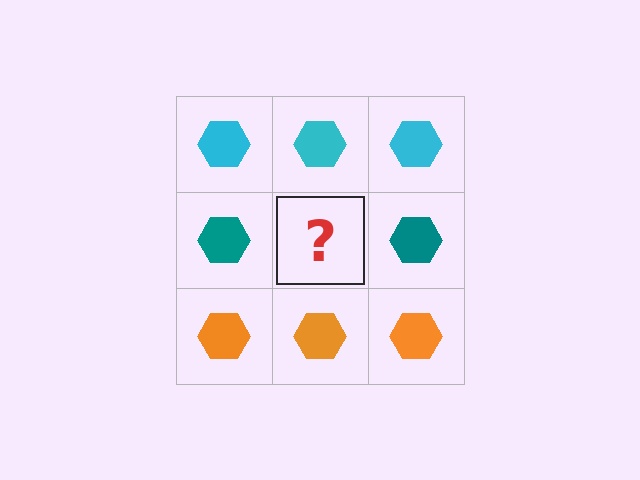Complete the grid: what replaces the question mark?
The question mark should be replaced with a teal hexagon.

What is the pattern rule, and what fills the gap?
The rule is that each row has a consistent color. The gap should be filled with a teal hexagon.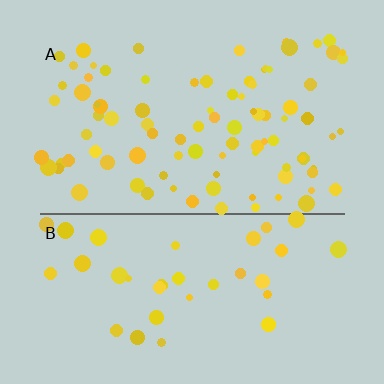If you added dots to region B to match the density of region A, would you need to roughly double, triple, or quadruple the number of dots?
Approximately triple.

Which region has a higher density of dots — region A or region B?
A (the top).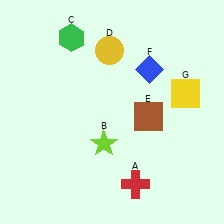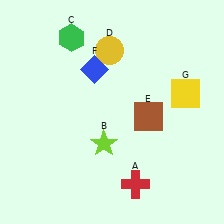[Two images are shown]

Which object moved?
The blue diamond (F) moved left.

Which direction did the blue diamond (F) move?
The blue diamond (F) moved left.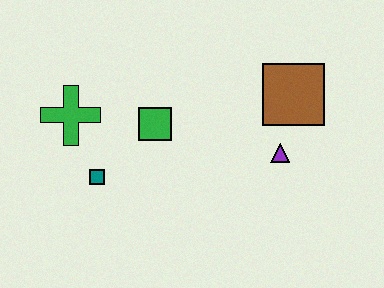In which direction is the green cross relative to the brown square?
The green cross is to the left of the brown square.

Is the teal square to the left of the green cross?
No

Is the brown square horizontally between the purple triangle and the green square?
No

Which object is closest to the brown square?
The purple triangle is closest to the brown square.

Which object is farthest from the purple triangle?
The green cross is farthest from the purple triangle.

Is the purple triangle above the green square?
No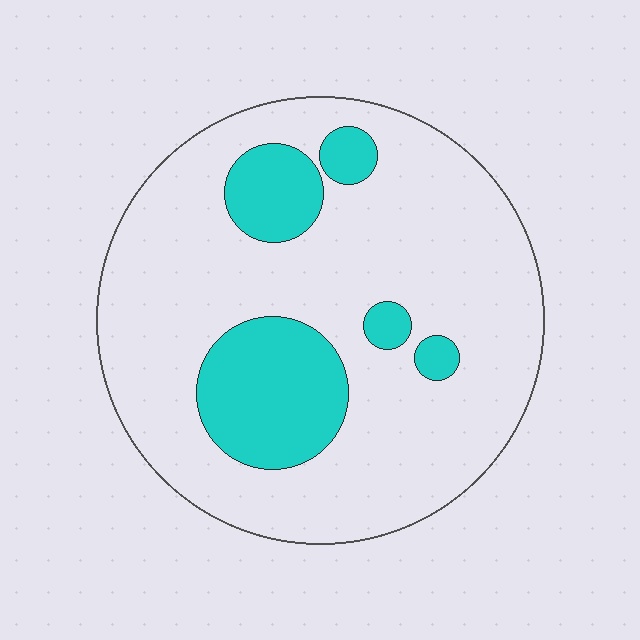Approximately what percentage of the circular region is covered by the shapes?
Approximately 20%.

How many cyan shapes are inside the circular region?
5.